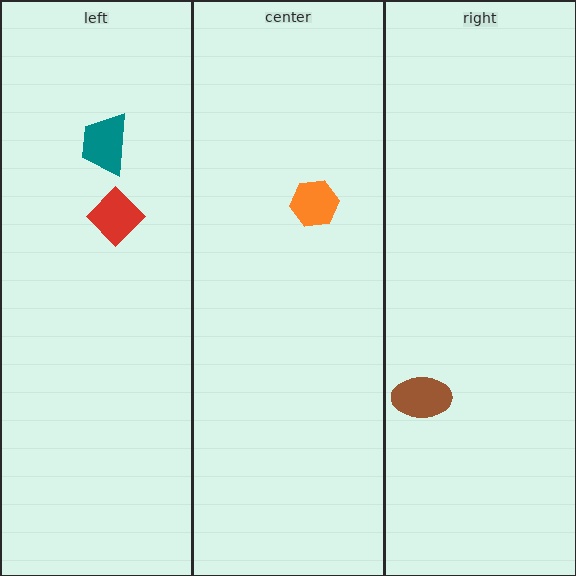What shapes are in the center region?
The orange hexagon.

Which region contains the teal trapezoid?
The left region.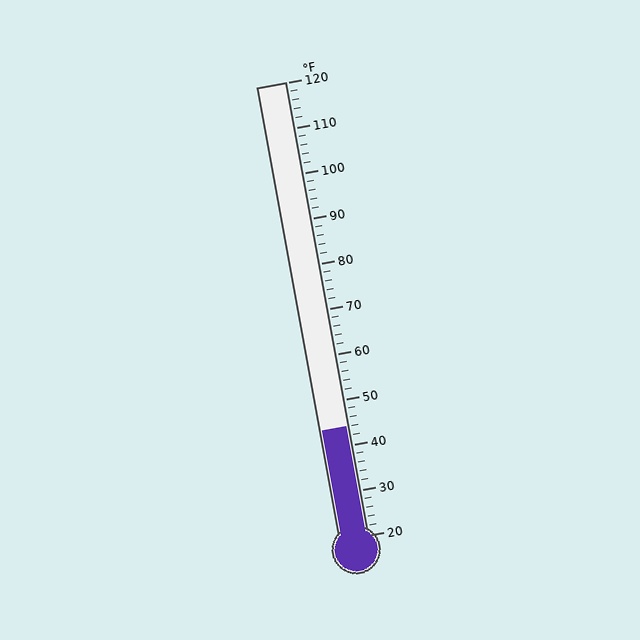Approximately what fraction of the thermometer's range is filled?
The thermometer is filled to approximately 25% of its range.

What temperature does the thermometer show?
The thermometer shows approximately 44°F.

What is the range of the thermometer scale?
The thermometer scale ranges from 20°F to 120°F.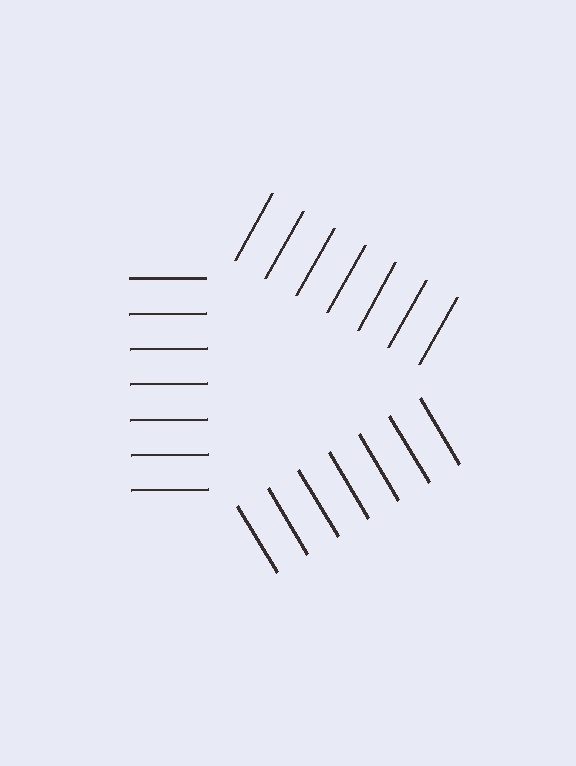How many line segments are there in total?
21 — 7 along each of the 3 edges.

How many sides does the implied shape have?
3 sides — the line-ends trace a triangle.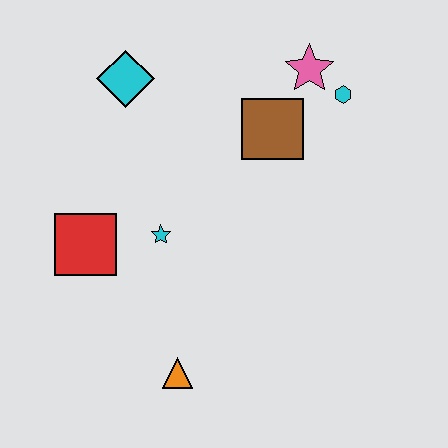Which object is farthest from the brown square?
The orange triangle is farthest from the brown square.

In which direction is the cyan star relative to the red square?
The cyan star is to the right of the red square.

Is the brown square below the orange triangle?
No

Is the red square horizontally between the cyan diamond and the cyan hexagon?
No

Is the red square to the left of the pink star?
Yes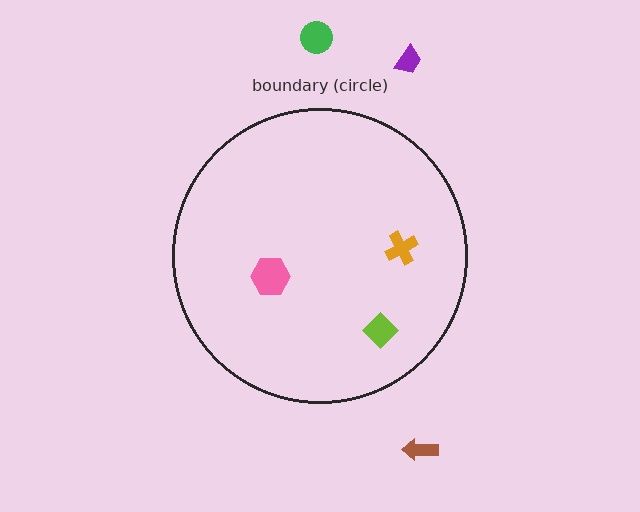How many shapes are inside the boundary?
3 inside, 3 outside.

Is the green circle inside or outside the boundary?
Outside.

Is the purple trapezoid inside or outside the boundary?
Outside.